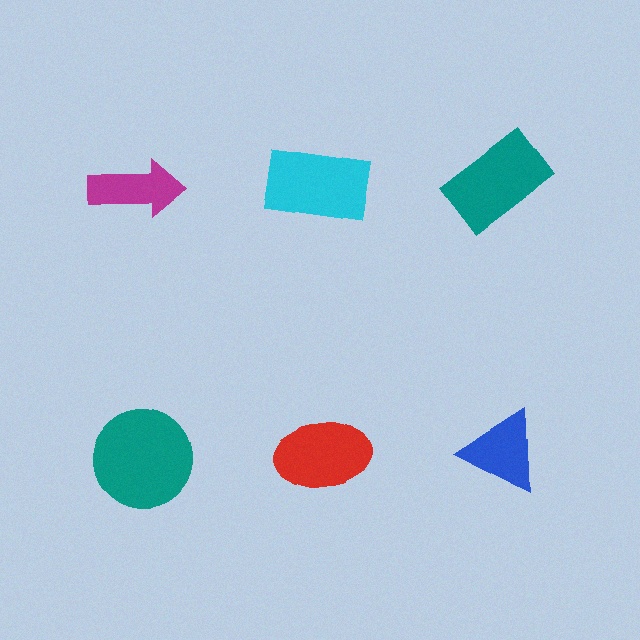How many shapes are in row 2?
3 shapes.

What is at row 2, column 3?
A blue triangle.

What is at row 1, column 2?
A cyan rectangle.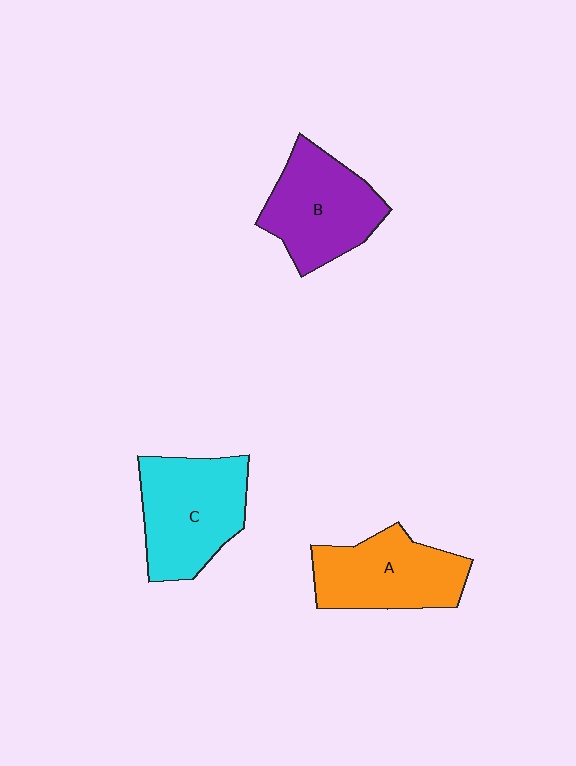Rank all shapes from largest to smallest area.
From largest to smallest: C (cyan), B (purple), A (orange).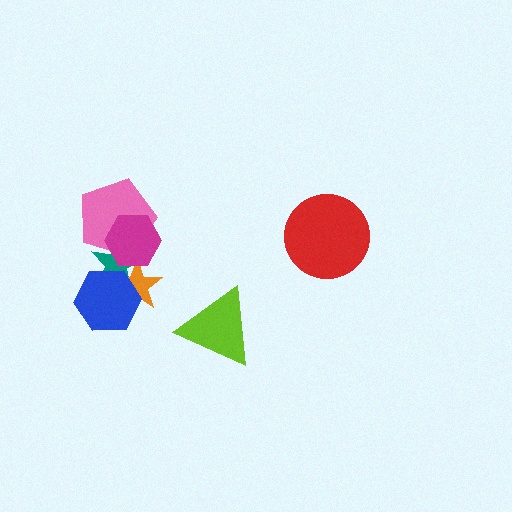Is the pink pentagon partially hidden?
Yes, it is partially covered by another shape.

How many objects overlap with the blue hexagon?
2 objects overlap with the blue hexagon.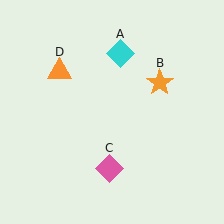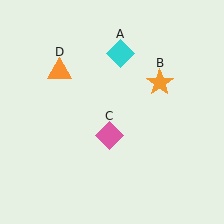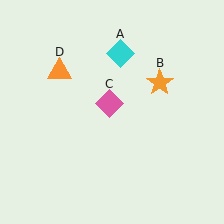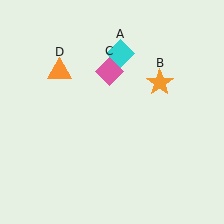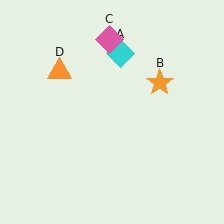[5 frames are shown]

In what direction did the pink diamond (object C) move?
The pink diamond (object C) moved up.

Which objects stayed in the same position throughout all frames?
Cyan diamond (object A) and orange star (object B) and orange triangle (object D) remained stationary.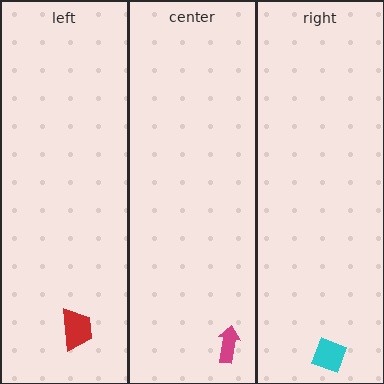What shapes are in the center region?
The magenta arrow.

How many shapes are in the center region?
1.